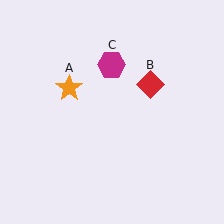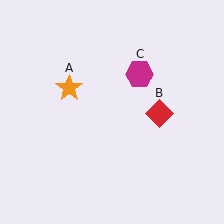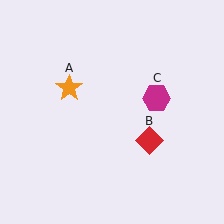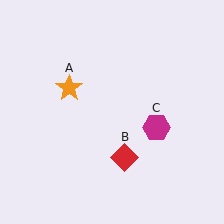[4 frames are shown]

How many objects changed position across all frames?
2 objects changed position: red diamond (object B), magenta hexagon (object C).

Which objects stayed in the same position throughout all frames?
Orange star (object A) remained stationary.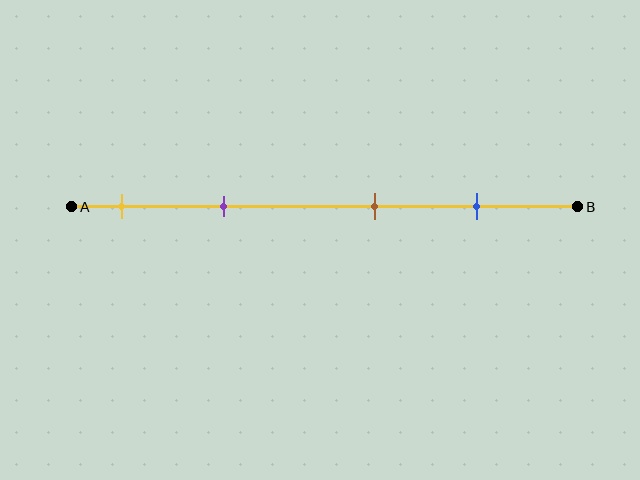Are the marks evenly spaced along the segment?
No, the marks are not evenly spaced.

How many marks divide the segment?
There are 4 marks dividing the segment.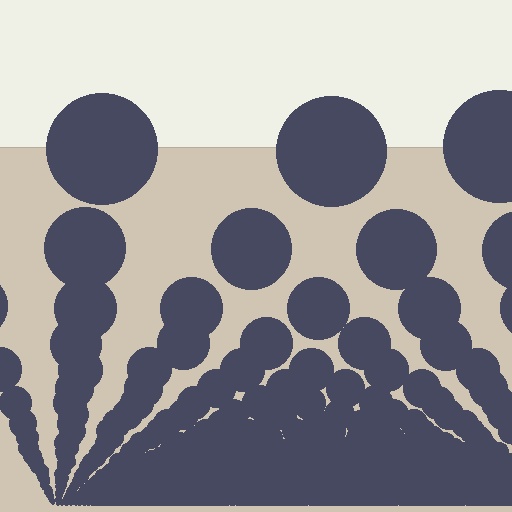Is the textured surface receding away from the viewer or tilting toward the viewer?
The surface appears to tilt toward the viewer. Texture elements get larger and sparser toward the top.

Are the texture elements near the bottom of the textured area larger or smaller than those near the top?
Smaller. The gradient is inverted — elements near the bottom are smaller and denser.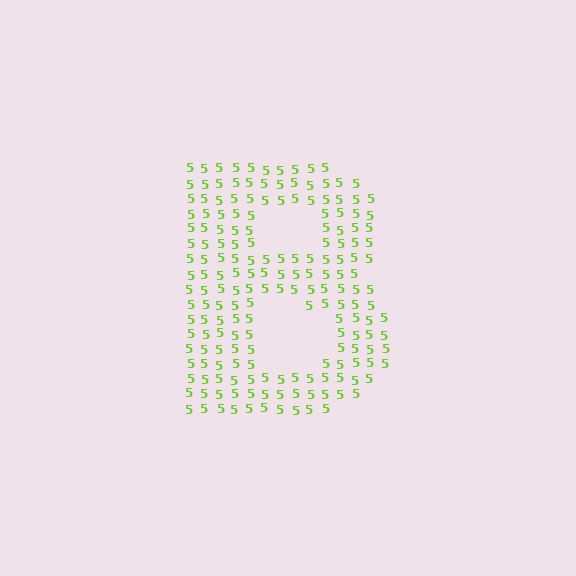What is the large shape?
The large shape is the letter B.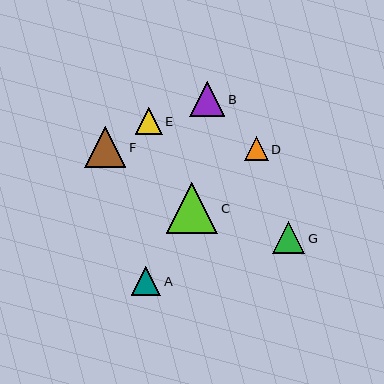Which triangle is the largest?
Triangle C is the largest with a size of approximately 52 pixels.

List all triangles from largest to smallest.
From largest to smallest: C, F, B, G, A, E, D.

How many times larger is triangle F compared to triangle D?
Triangle F is approximately 1.7 times the size of triangle D.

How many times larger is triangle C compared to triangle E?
Triangle C is approximately 1.9 times the size of triangle E.